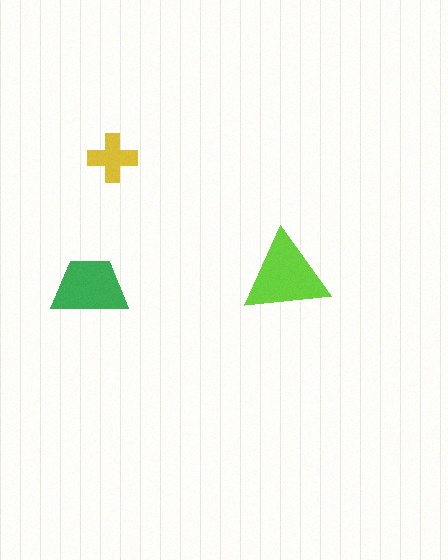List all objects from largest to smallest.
The lime triangle, the green trapezoid, the yellow cross.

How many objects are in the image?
There are 3 objects in the image.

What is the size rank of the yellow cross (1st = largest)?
3rd.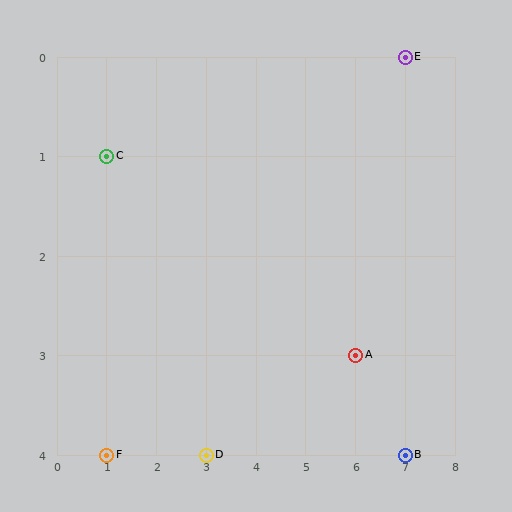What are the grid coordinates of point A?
Point A is at grid coordinates (6, 3).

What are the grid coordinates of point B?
Point B is at grid coordinates (7, 4).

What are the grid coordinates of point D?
Point D is at grid coordinates (3, 4).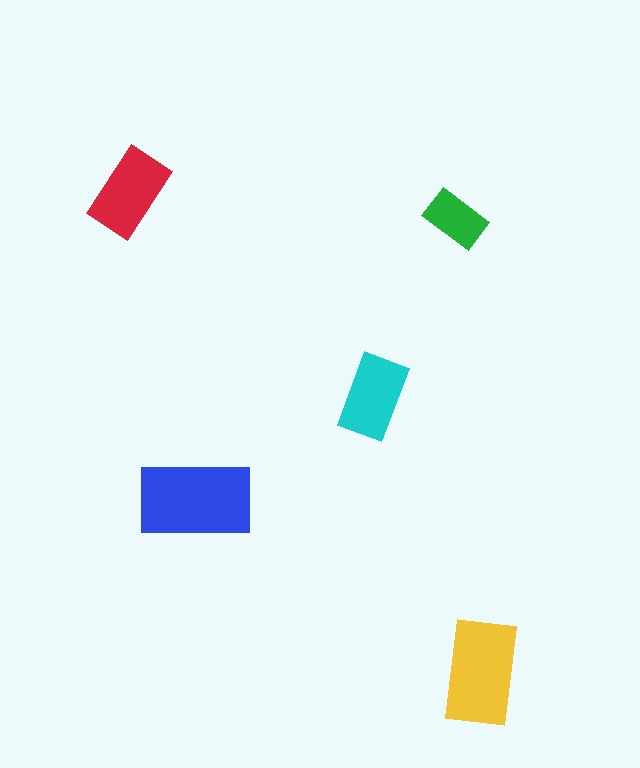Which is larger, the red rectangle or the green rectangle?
The red one.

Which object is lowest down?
The yellow rectangle is bottommost.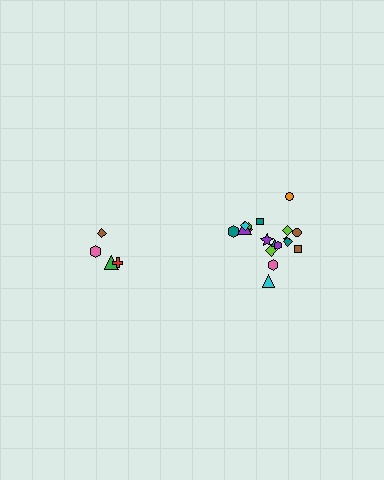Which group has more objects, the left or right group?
The right group.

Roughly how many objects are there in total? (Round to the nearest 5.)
Roughly 20 objects in total.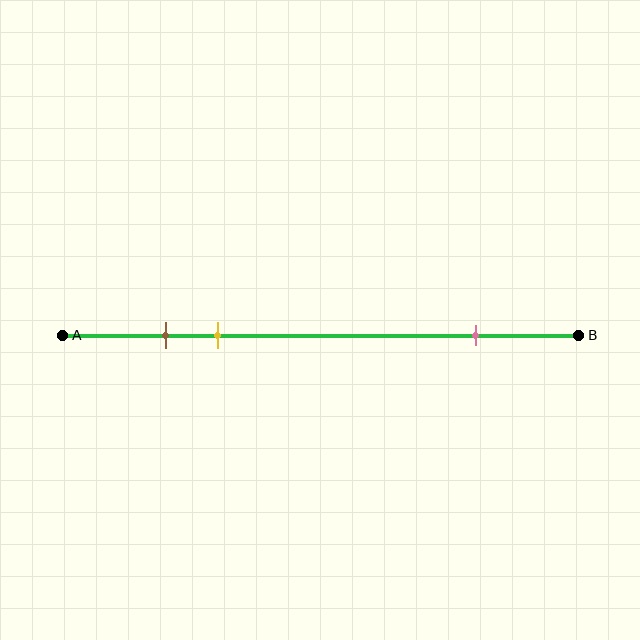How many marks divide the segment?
There are 3 marks dividing the segment.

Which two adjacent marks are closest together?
The brown and yellow marks are the closest adjacent pair.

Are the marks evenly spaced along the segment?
No, the marks are not evenly spaced.